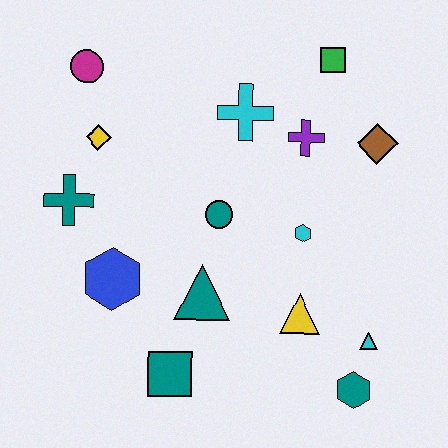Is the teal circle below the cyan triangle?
No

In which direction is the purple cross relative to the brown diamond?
The purple cross is to the left of the brown diamond.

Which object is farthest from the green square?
The teal square is farthest from the green square.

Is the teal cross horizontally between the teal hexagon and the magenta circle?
No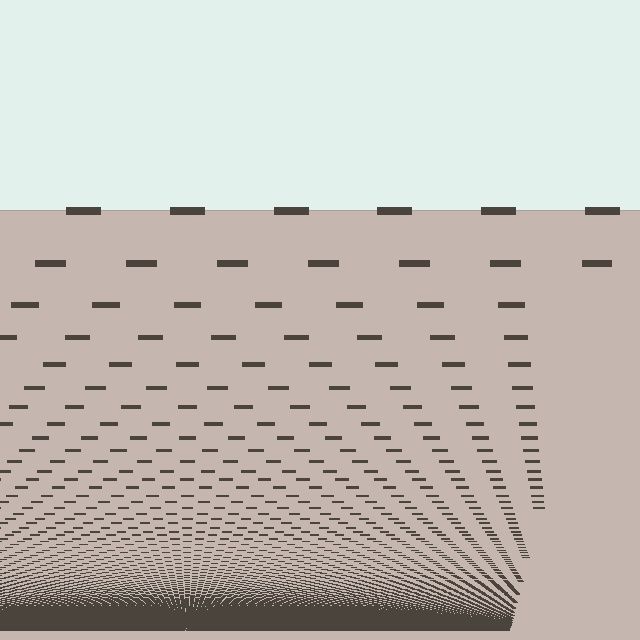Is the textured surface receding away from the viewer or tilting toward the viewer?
The surface appears to tilt toward the viewer. Texture elements get larger and sparser toward the top.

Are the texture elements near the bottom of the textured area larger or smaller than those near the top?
Smaller. The gradient is inverted — elements near the bottom are smaller and denser.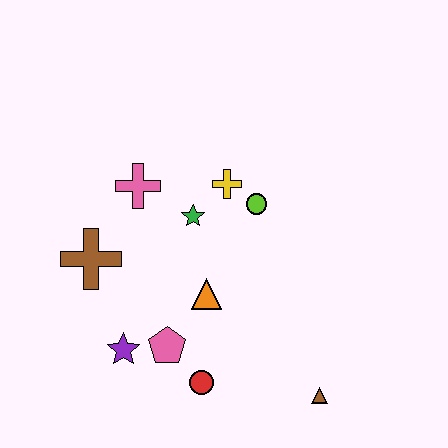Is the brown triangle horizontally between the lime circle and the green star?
No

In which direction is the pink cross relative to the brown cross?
The pink cross is above the brown cross.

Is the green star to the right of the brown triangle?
No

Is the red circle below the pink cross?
Yes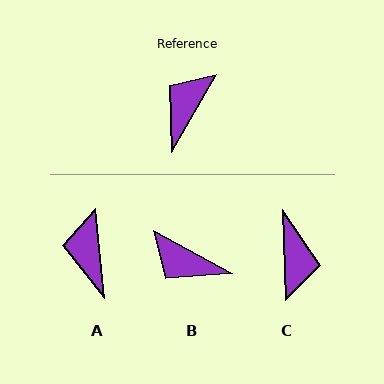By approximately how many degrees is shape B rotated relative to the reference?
Approximately 91 degrees counter-clockwise.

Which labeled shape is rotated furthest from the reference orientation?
C, about 148 degrees away.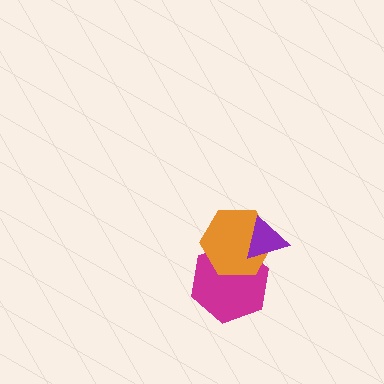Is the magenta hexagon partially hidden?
Yes, it is partially covered by another shape.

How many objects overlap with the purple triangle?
2 objects overlap with the purple triangle.